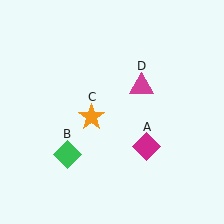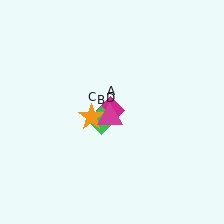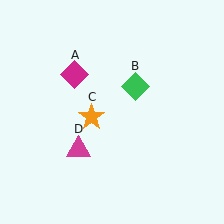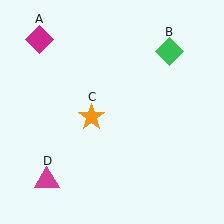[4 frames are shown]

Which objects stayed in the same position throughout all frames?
Orange star (object C) remained stationary.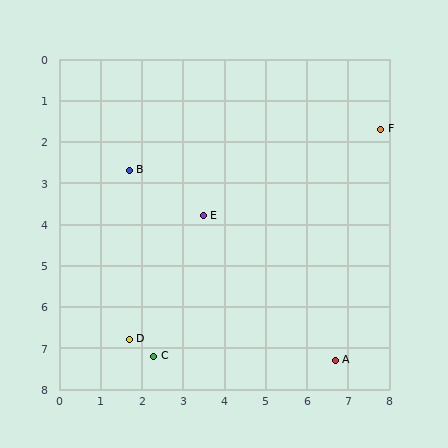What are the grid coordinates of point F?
Point F is at approximately (7.8, 1.7).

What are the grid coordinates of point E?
Point E is at approximately (3.5, 3.8).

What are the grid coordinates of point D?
Point D is at approximately (1.7, 6.8).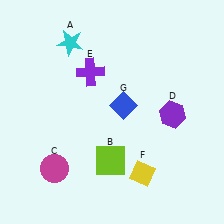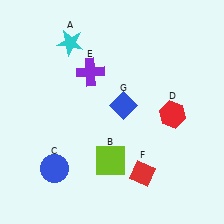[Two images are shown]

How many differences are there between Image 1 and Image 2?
There are 3 differences between the two images.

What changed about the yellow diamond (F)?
In Image 1, F is yellow. In Image 2, it changed to red.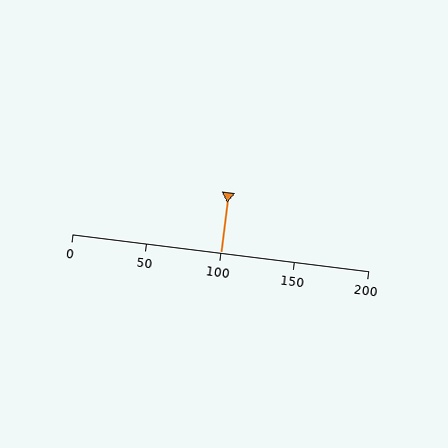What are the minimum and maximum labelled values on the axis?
The axis runs from 0 to 200.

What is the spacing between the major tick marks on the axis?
The major ticks are spaced 50 apart.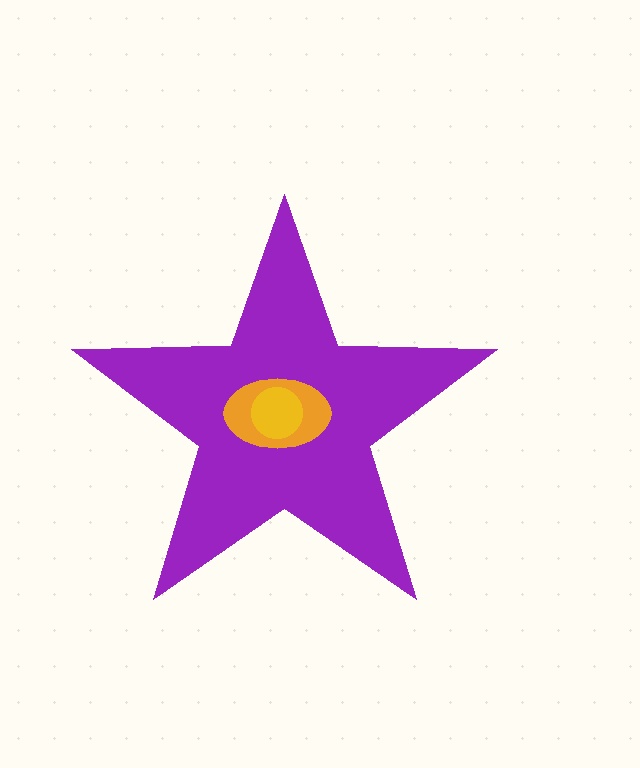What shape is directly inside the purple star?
The orange ellipse.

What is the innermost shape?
The yellow circle.